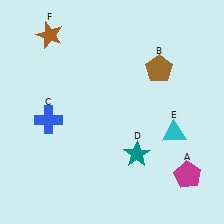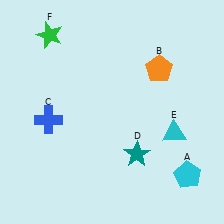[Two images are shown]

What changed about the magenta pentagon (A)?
In Image 1, A is magenta. In Image 2, it changed to cyan.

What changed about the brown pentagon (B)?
In Image 1, B is brown. In Image 2, it changed to orange.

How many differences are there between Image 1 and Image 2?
There are 3 differences between the two images.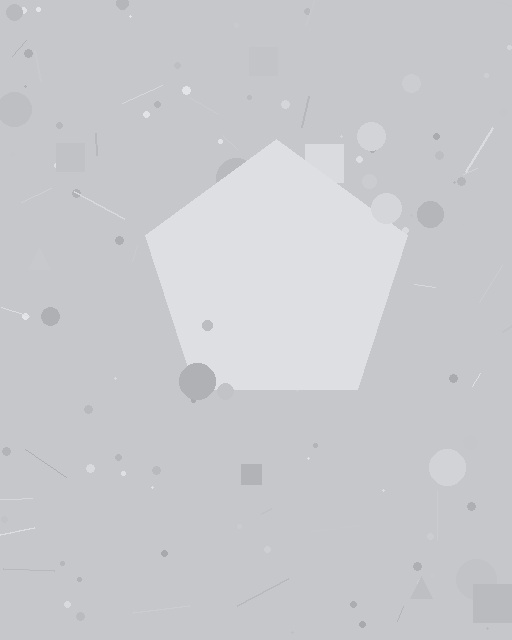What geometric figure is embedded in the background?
A pentagon is embedded in the background.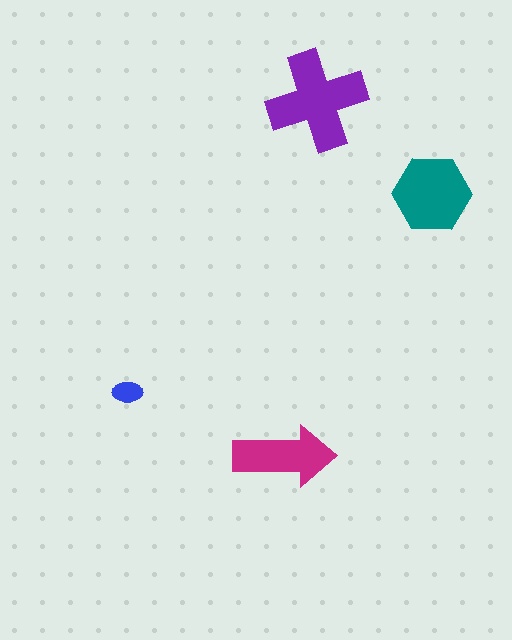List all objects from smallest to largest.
The blue ellipse, the magenta arrow, the teal hexagon, the purple cross.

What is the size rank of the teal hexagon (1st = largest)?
2nd.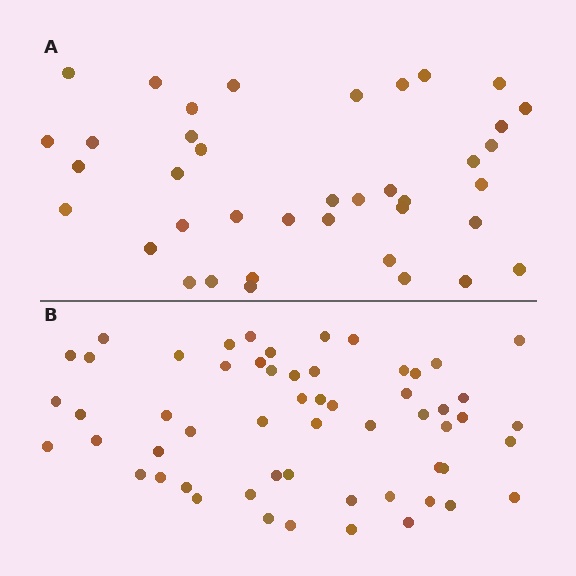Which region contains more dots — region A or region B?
Region B (the bottom region) has more dots.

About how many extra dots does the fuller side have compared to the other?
Region B has approximately 20 more dots than region A.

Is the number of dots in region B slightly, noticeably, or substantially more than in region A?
Region B has substantially more. The ratio is roughly 1.5 to 1.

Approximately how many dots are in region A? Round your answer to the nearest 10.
About 40 dots. (The exact count is 39, which rounds to 40.)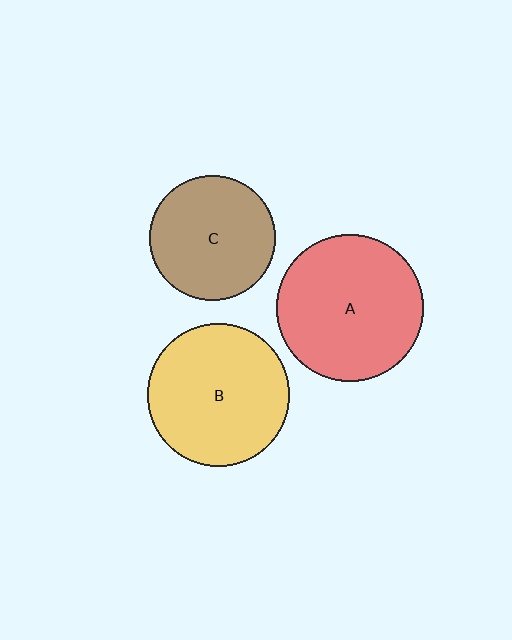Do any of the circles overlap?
No, none of the circles overlap.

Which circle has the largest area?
Circle A (red).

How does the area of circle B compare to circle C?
Approximately 1.3 times.